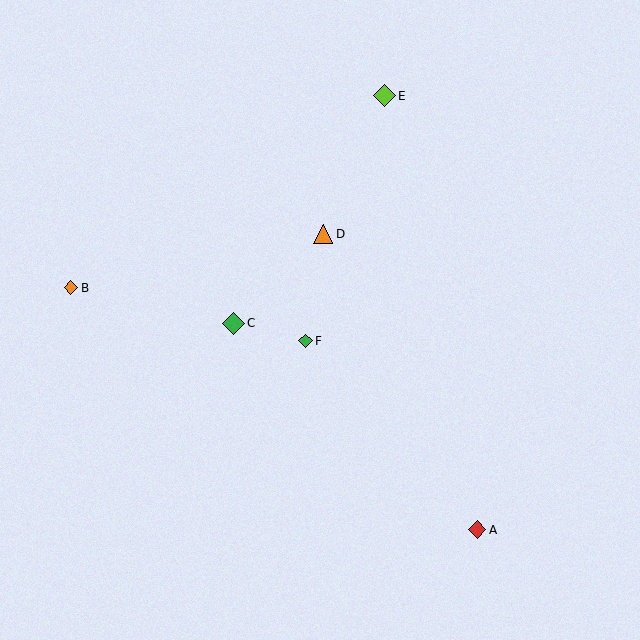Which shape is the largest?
The green diamond (labeled C) is the largest.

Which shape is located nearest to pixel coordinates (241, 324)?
The green diamond (labeled C) at (233, 323) is nearest to that location.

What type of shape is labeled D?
Shape D is an orange triangle.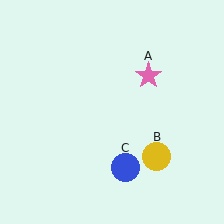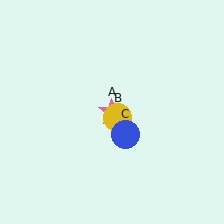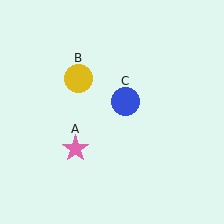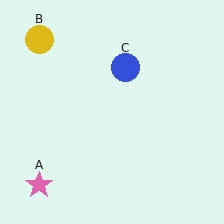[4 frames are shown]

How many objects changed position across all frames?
3 objects changed position: pink star (object A), yellow circle (object B), blue circle (object C).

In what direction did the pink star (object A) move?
The pink star (object A) moved down and to the left.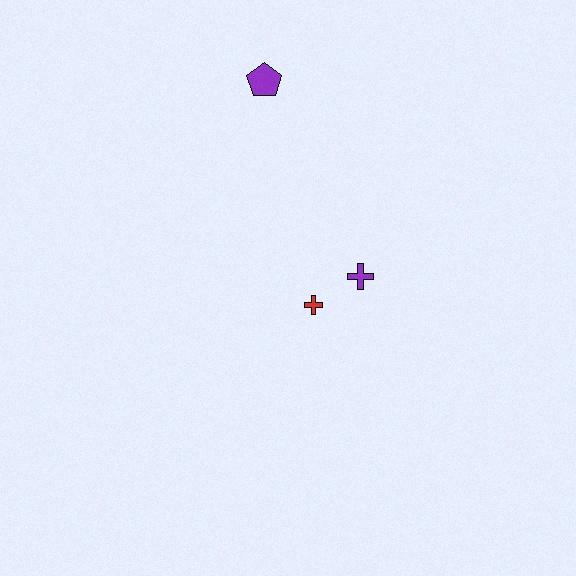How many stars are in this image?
There are no stars.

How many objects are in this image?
There are 3 objects.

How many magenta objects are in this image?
There are no magenta objects.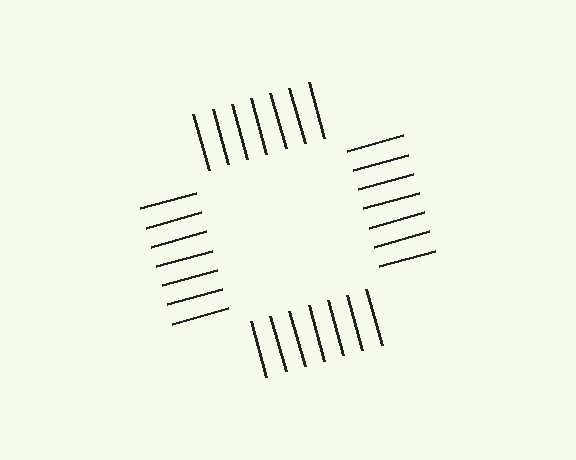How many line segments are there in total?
28 — 7 along each of the 4 edges.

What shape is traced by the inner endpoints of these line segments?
An illusory square — the line segments terminate on its edges but no continuous stroke is drawn.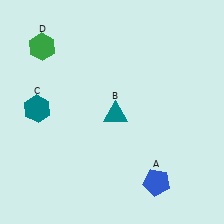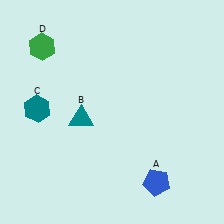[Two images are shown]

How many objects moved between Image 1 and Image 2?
1 object moved between the two images.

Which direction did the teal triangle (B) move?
The teal triangle (B) moved left.